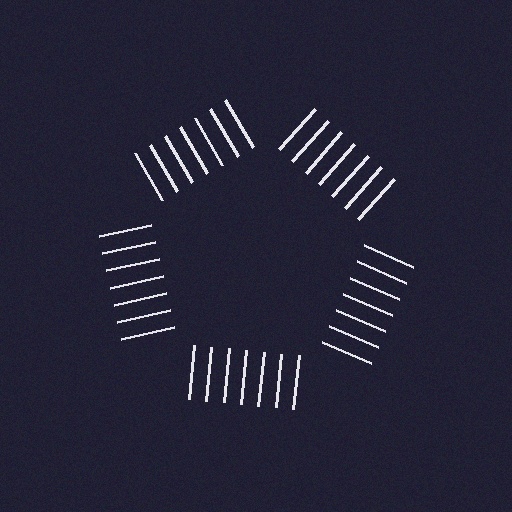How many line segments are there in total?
35 — 7 along each of the 5 edges.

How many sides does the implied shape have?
5 sides — the line-ends trace a pentagon.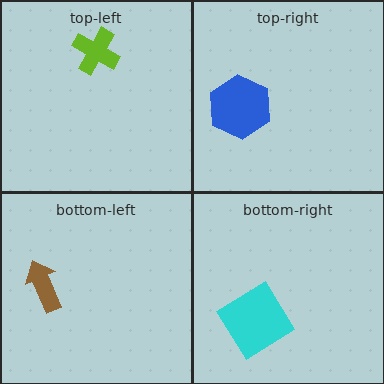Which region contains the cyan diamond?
The bottom-right region.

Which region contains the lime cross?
The top-left region.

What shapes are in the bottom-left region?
The brown arrow.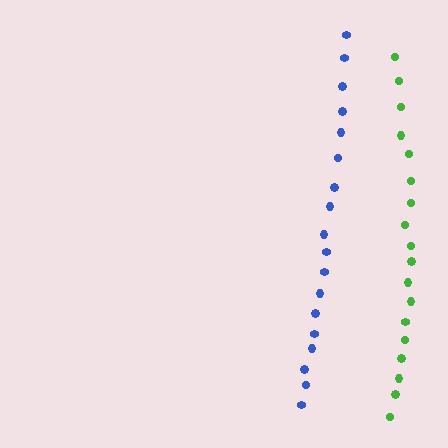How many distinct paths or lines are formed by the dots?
There are 2 distinct paths.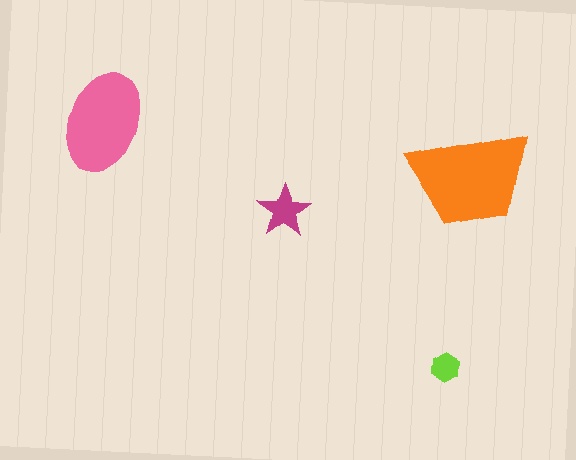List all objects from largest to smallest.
The orange trapezoid, the pink ellipse, the magenta star, the lime hexagon.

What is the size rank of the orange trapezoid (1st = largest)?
1st.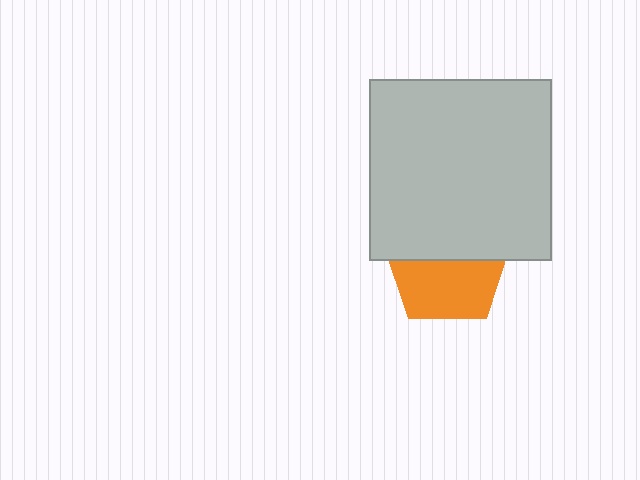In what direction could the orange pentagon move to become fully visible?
The orange pentagon could move down. That would shift it out from behind the light gray square entirely.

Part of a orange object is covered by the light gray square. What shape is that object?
It is a pentagon.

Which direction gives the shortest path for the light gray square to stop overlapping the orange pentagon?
Moving up gives the shortest separation.